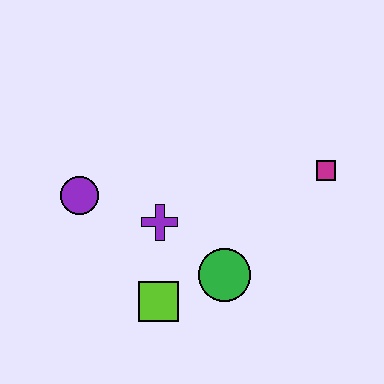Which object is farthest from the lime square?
The magenta square is farthest from the lime square.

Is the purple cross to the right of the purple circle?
Yes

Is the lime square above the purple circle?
No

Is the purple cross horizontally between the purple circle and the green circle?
Yes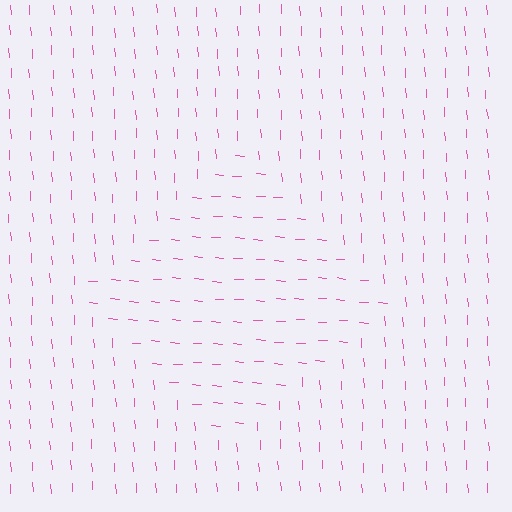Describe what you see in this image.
The image is filled with small pink line segments. A diamond region in the image has lines oriented differently from the surrounding lines, creating a visible texture boundary.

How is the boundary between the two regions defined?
The boundary is defined purely by a change in line orientation (approximately 81 degrees difference). All lines are the same color and thickness.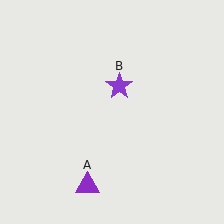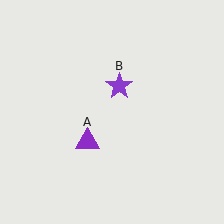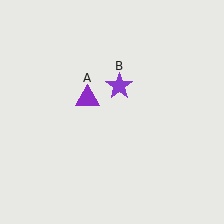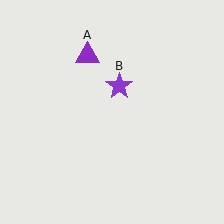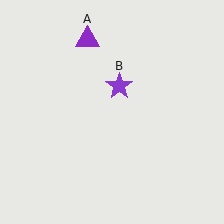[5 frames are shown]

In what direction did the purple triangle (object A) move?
The purple triangle (object A) moved up.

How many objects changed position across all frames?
1 object changed position: purple triangle (object A).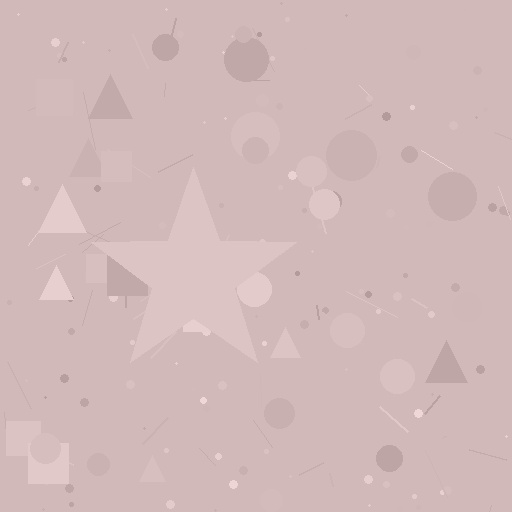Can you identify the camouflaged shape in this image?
The camouflaged shape is a star.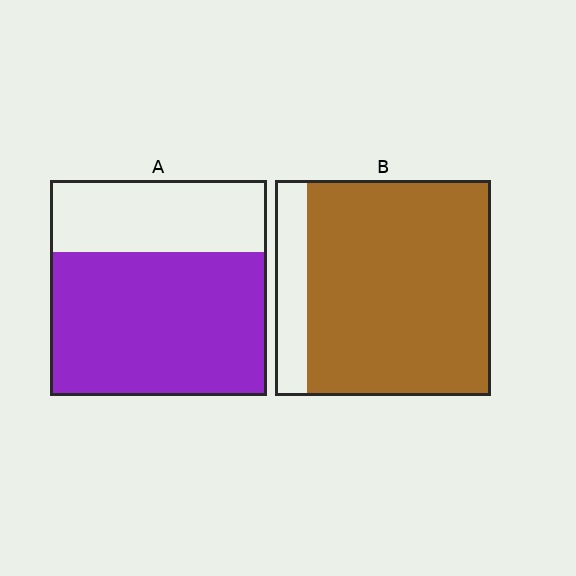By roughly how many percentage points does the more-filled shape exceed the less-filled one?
By roughly 20 percentage points (B over A).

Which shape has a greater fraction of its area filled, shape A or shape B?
Shape B.